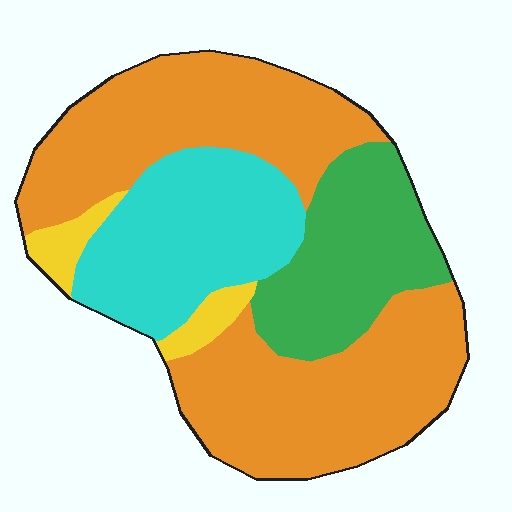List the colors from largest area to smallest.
From largest to smallest: orange, cyan, green, yellow.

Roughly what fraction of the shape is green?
Green takes up between a sixth and a third of the shape.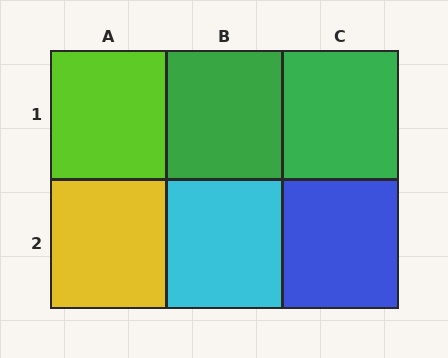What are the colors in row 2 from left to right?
Yellow, cyan, blue.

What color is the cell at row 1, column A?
Lime.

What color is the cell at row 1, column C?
Green.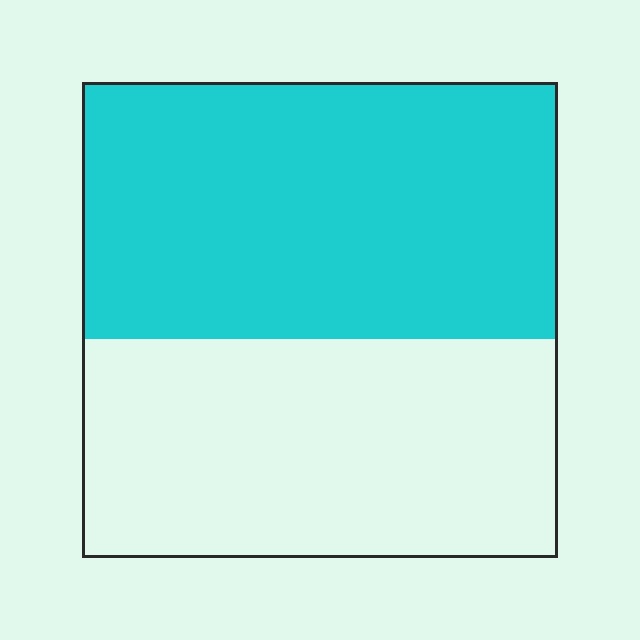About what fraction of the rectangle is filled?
About one half (1/2).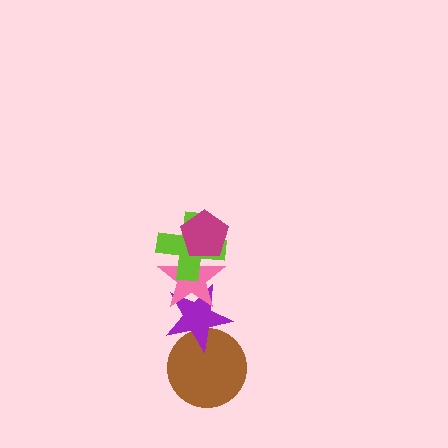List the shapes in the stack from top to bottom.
From top to bottom: the magenta pentagon, the lime cross, the pink star, the purple star, the brown circle.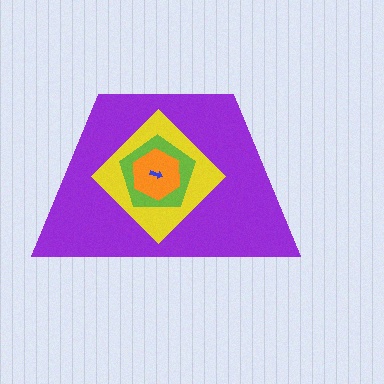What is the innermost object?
The blue arrow.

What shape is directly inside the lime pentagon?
The orange hexagon.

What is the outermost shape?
The purple trapezoid.